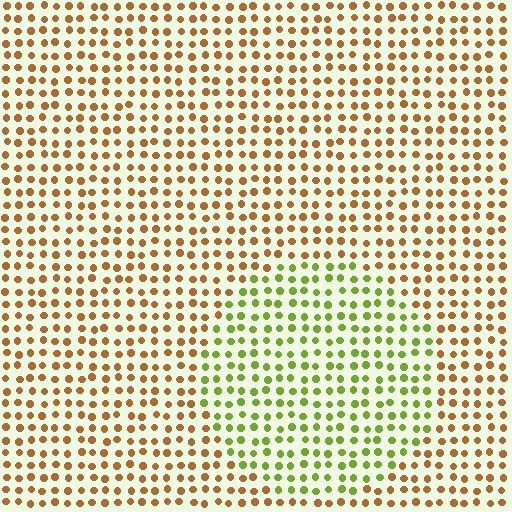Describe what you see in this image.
The image is filled with small brown elements in a uniform arrangement. A circle-shaped region is visible where the elements are tinted to a slightly different hue, forming a subtle color boundary.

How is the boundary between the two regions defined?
The boundary is defined purely by a slight shift in hue (about 61 degrees). Spacing, size, and orientation are identical on both sides.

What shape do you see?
I see a circle.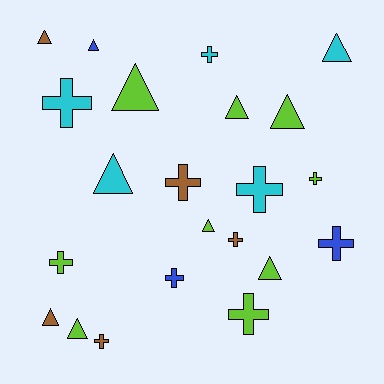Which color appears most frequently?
Lime, with 9 objects.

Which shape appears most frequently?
Triangle, with 11 objects.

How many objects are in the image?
There are 22 objects.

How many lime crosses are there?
There are 3 lime crosses.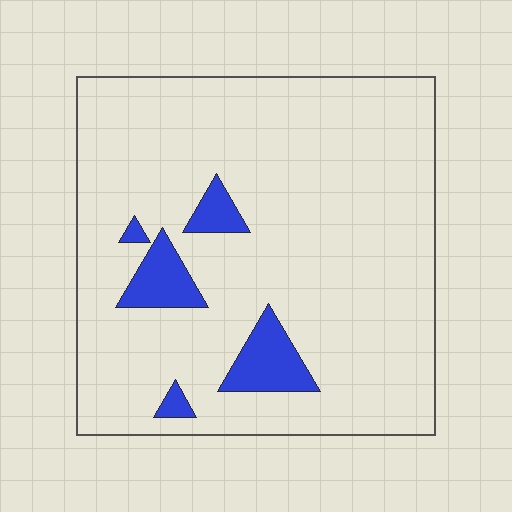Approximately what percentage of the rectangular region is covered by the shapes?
Approximately 10%.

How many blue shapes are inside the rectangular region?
5.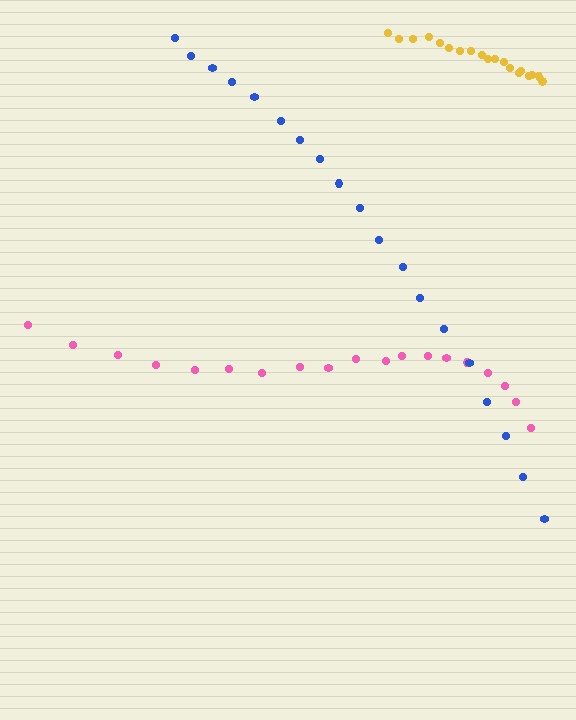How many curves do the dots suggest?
There are 3 distinct paths.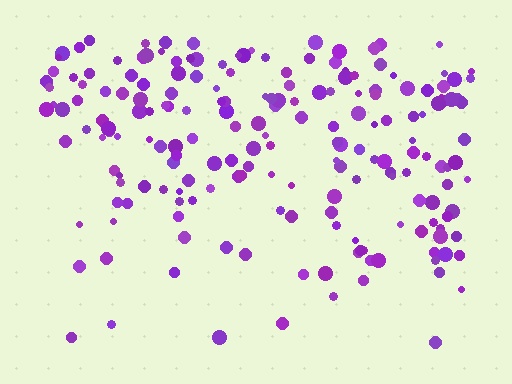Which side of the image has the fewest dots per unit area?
The bottom.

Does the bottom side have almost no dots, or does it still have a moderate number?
Still a moderate number, just noticeably fewer than the top.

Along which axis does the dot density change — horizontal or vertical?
Vertical.